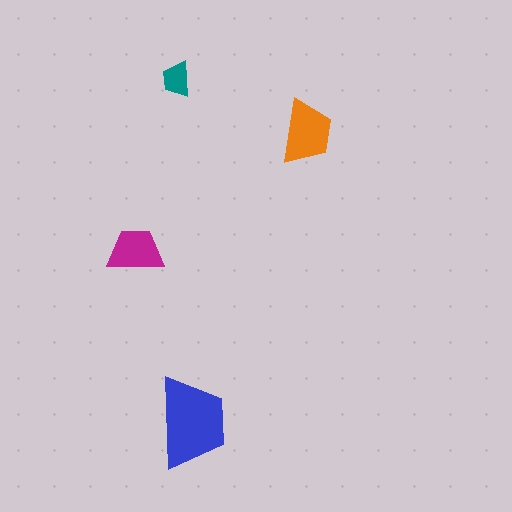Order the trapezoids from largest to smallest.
the blue one, the orange one, the magenta one, the teal one.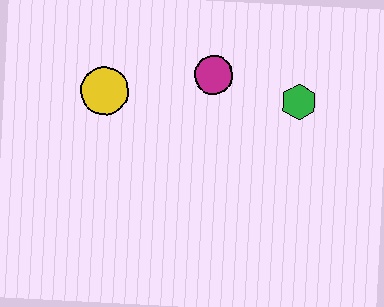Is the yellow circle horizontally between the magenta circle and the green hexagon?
No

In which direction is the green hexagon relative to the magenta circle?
The green hexagon is to the right of the magenta circle.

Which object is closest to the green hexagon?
The magenta circle is closest to the green hexagon.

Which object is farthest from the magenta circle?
The yellow circle is farthest from the magenta circle.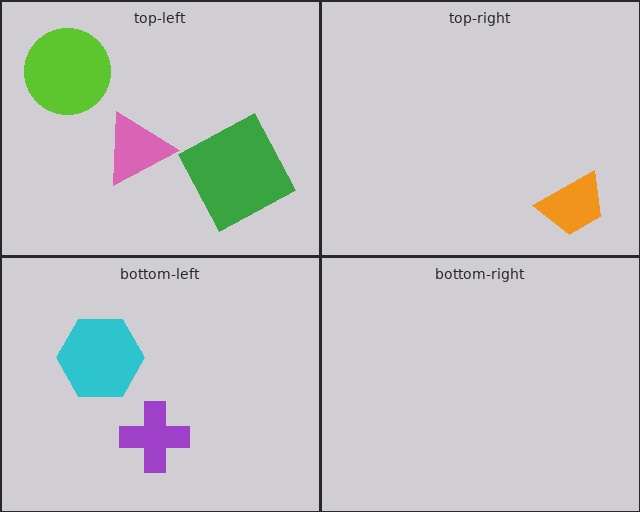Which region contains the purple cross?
The bottom-left region.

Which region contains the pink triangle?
The top-left region.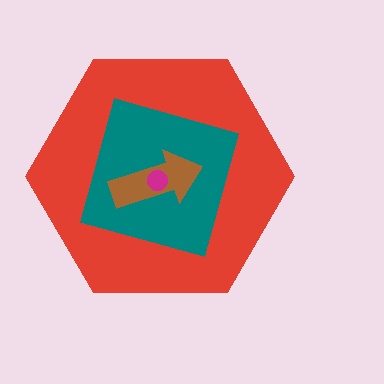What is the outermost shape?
The red hexagon.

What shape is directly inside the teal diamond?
The brown arrow.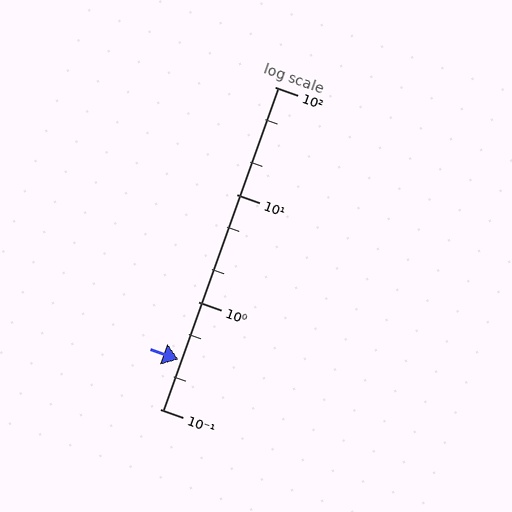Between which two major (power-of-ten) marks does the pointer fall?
The pointer is between 0.1 and 1.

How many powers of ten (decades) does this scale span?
The scale spans 3 decades, from 0.1 to 100.